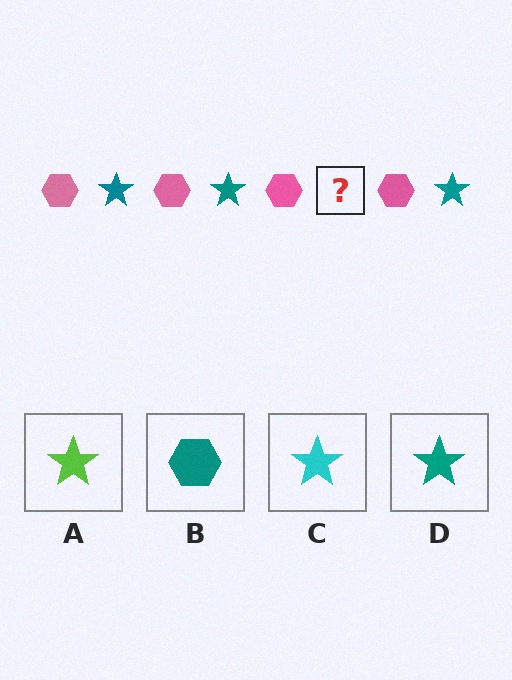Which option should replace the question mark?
Option D.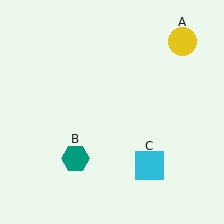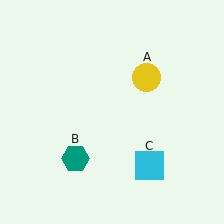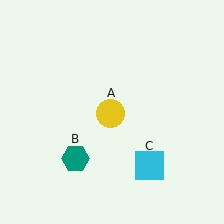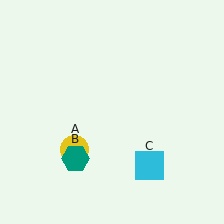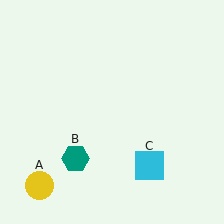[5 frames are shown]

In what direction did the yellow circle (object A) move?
The yellow circle (object A) moved down and to the left.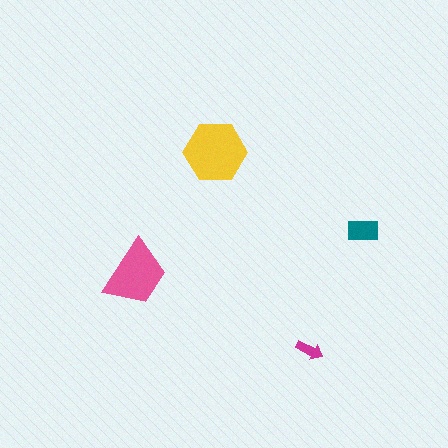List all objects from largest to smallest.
The yellow hexagon, the pink trapezoid, the teal rectangle, the magenta arrow.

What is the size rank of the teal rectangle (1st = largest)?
3rd.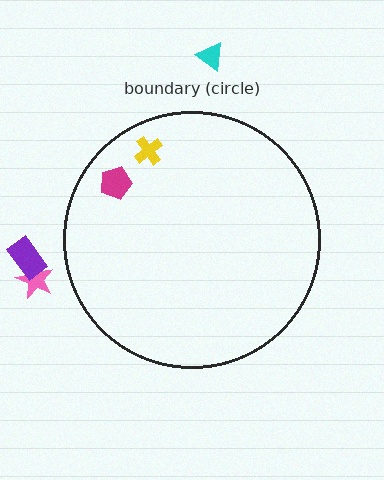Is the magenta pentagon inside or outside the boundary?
Inside.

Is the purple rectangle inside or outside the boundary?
Outside.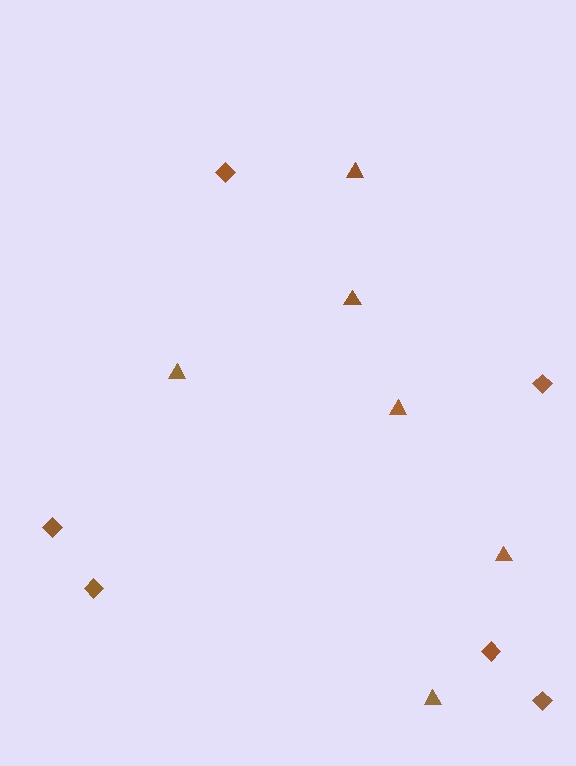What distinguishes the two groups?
There are 2 groups: one group of diamonds (6) and one group of triangles (6).